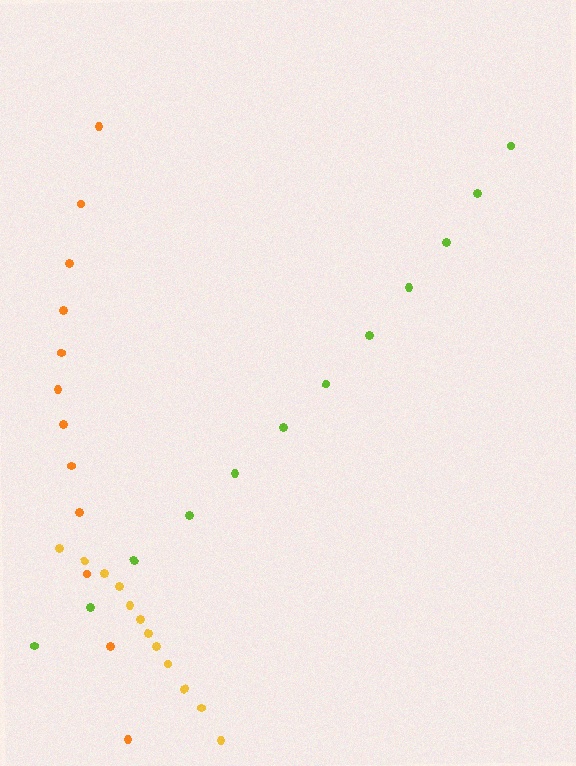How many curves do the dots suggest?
There are 3 distinct paths.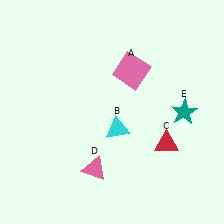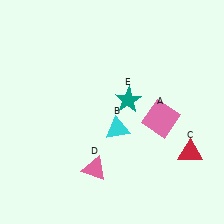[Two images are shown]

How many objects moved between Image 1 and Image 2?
3 objects moved between the two images.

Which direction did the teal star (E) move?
The teal star (E) moved left.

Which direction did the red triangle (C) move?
The red triangle (C) moved right.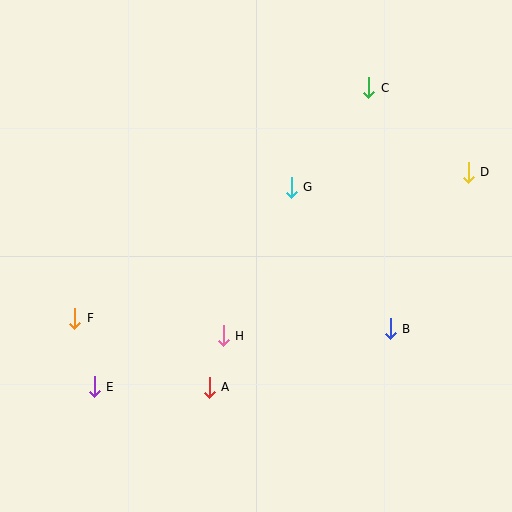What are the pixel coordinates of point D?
Point D is at (468, 172).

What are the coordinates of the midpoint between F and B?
The midpoint between F and B is at (233, 324).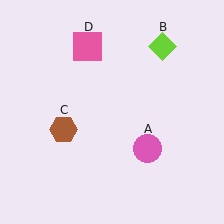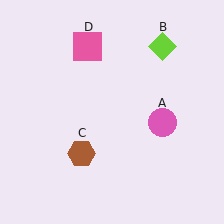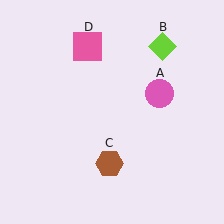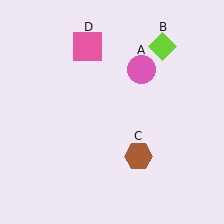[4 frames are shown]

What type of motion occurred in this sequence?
The pink circle (object A), brown hexagon (object C) rotated counterclockwise around the center of the scene.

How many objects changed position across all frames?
2 objects changed position: pink circle (object A), brown hexagon (object C).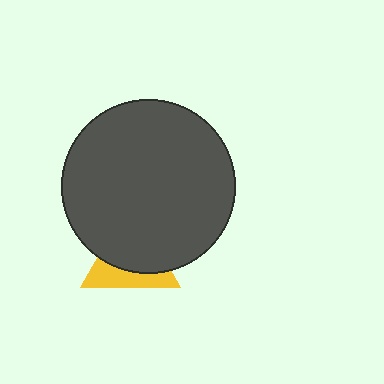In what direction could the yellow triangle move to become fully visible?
The yellow triangle could move down. That would shift it out from behind the dark gray circle entirely.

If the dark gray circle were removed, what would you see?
You would see the complete yellow triangle.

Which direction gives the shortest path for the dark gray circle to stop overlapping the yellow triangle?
Moving up gives the shortest separation.